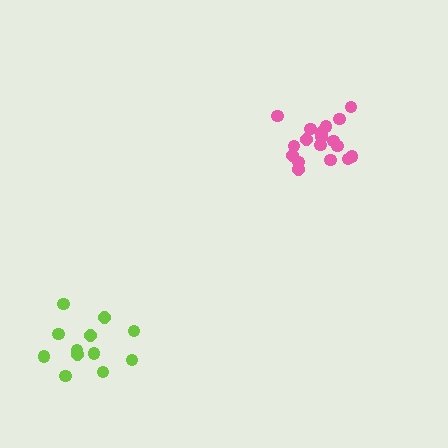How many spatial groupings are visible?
There are 2 spatial groupings.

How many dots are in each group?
Group 1: 12 dots, Group 2: 18 dots (30 total).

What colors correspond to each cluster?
The clusters are colored: lime, pink.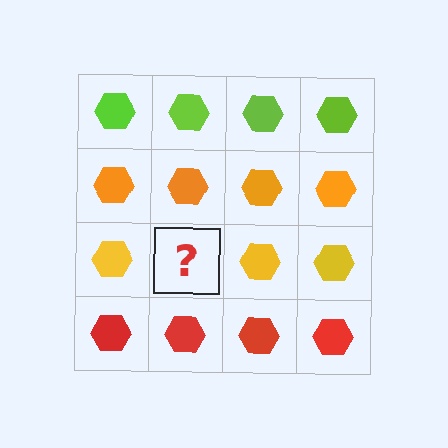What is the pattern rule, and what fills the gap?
The rule is that each row has a consistent color. The gap should be filled with a yellow hexagon.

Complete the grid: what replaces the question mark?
The question mark should be replaced with a yellow hexagon.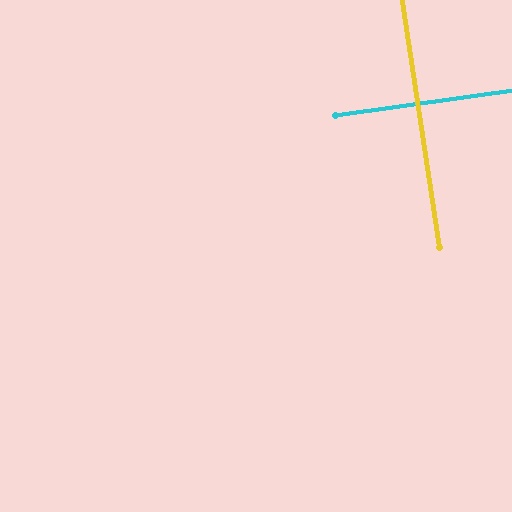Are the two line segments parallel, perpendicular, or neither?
Perpendicular — they meet at approximately 90°.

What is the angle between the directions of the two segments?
Approximately 90 degrees.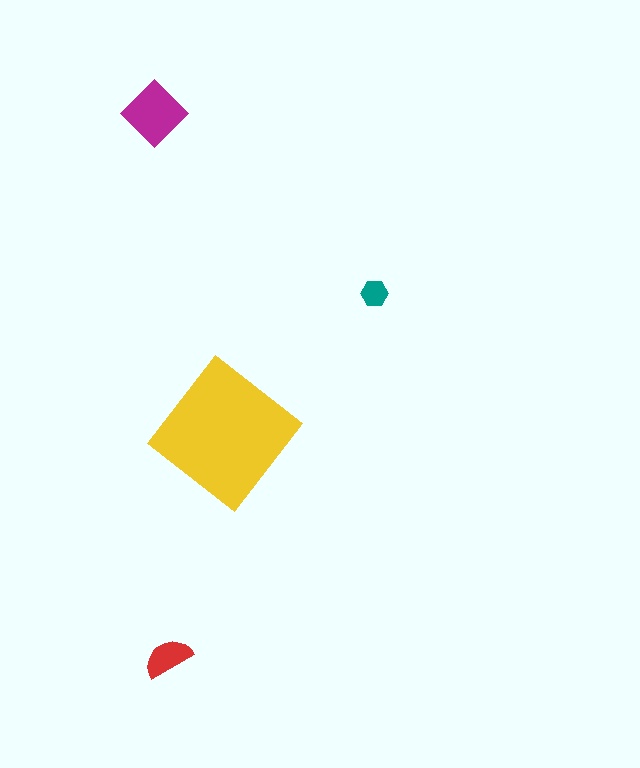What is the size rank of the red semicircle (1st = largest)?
3rd.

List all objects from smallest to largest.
The teal hexagon, the red semicircle, the magenta diamond, the yellow diamond.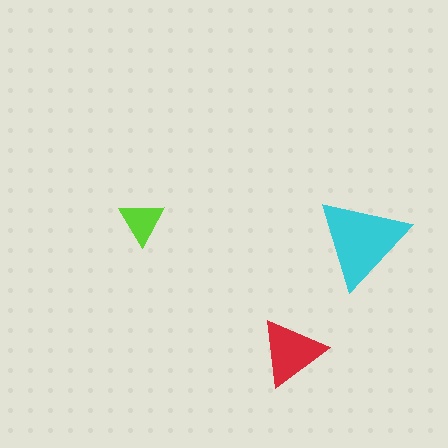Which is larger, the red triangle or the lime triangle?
The red one.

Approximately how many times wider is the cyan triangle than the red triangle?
About 1.5 times wider.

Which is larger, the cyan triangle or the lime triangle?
The cyan one.